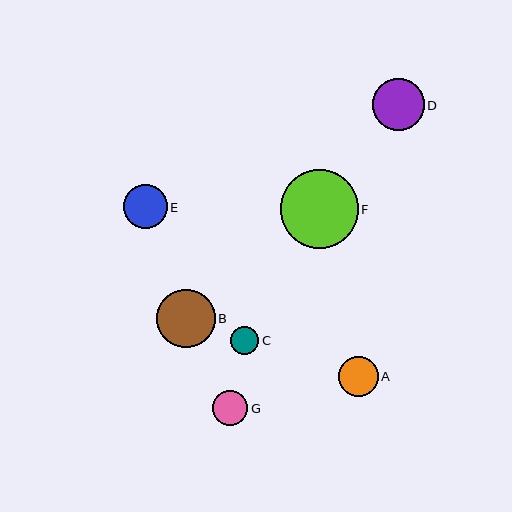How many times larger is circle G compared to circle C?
Circle G is approximately 1.2 times the size of circle C.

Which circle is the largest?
Circle F is the largest with a size of approximately 78 pixels.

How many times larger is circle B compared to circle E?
Circle B is approximately 1.3 times the size of circle E.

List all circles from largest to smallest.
From largest to smallest: F, B, D, E, A, G, C.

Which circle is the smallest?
Circle C is the smallest with a size of approximately 29 pixels.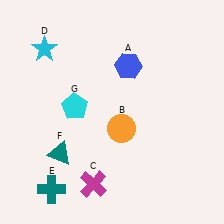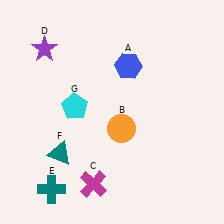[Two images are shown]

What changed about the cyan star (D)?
In Image 1, D is cyan. In Image 2, it changed to purple.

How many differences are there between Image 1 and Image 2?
There is 1 difference between the two images.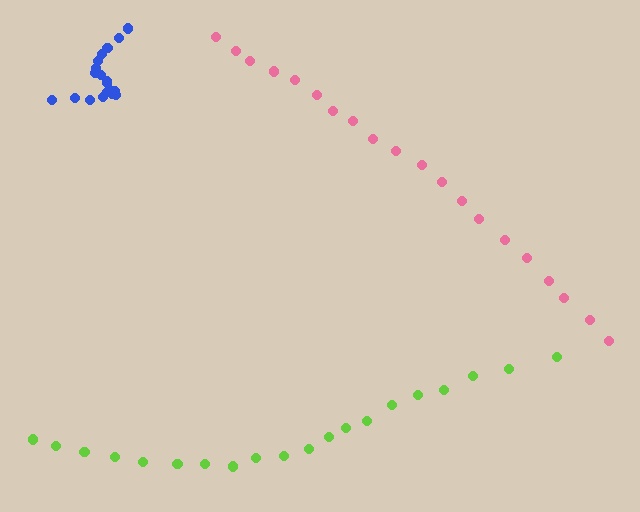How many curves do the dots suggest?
There are 3 distinct paths.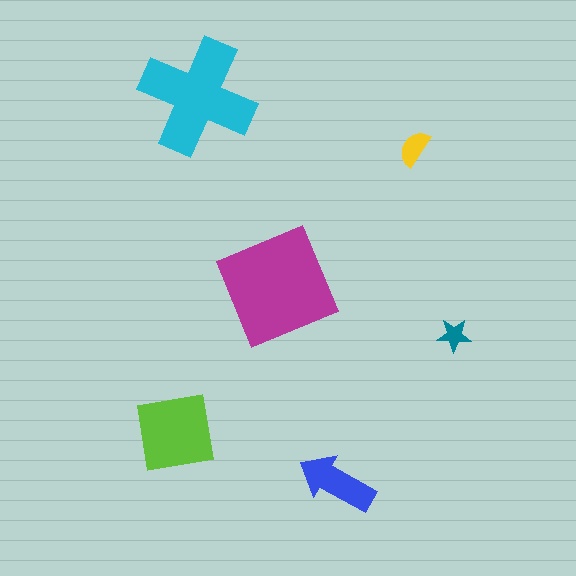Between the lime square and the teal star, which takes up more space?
The lime square.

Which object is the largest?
The magenta square.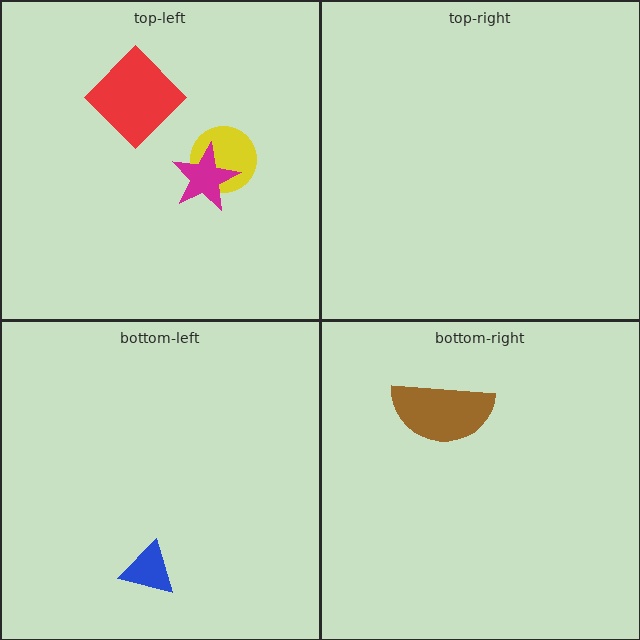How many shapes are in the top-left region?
3.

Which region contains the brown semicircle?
The bottom-right region.